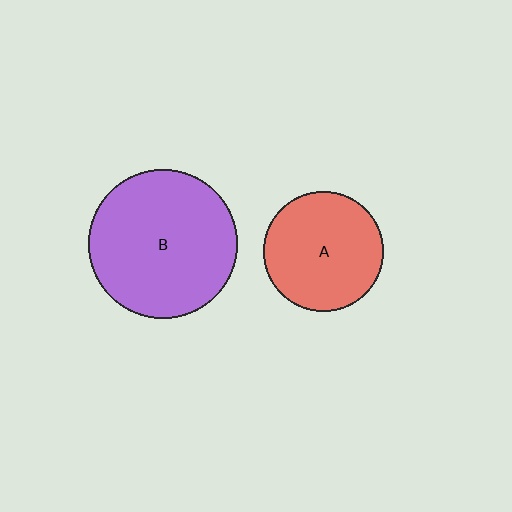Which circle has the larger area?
Circle B (purple).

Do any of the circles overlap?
No, none of the circles overlap.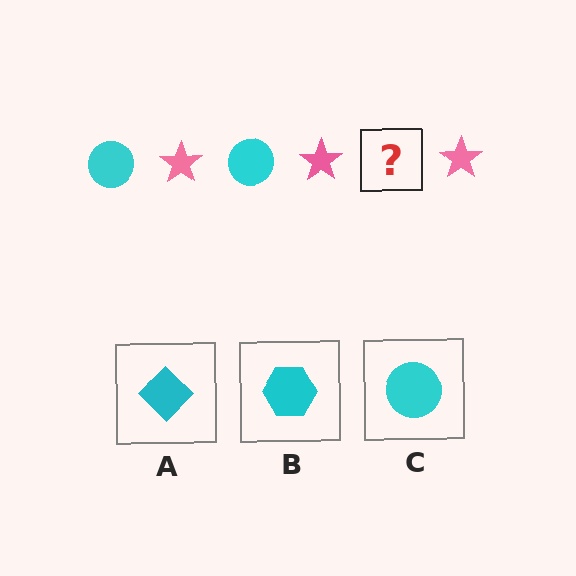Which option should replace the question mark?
Option C.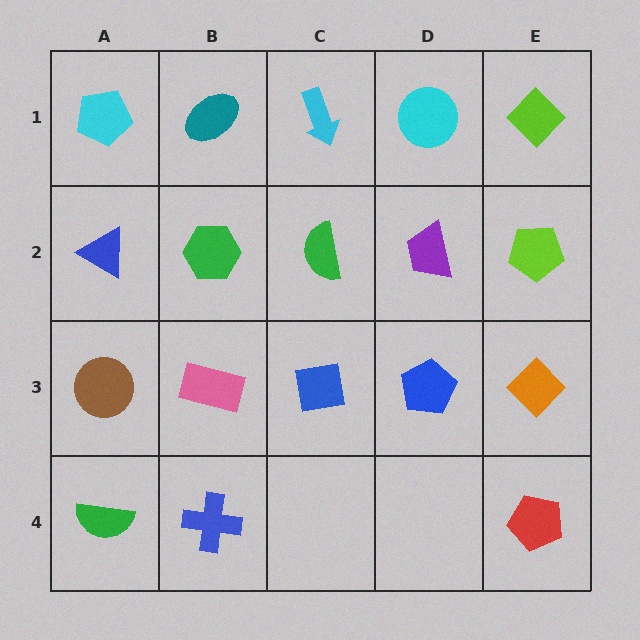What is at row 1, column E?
A lime diamond.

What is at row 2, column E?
A lime pentagon.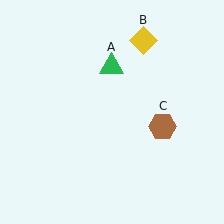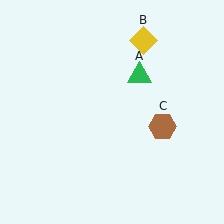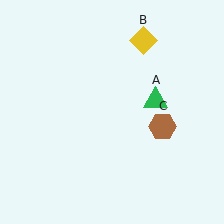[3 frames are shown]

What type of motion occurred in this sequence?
The green triangle (object A) rotated clockwise around the center of the scene.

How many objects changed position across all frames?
1 object changed position: green triangle (object A).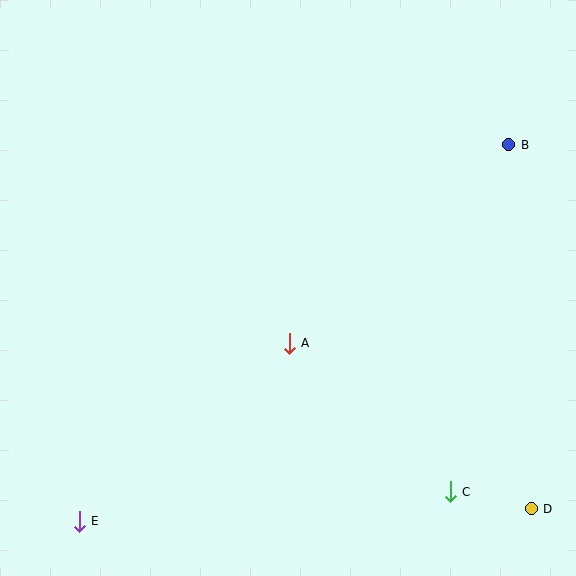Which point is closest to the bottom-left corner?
Point E is closest to the bottom-left corner.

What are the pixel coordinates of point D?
Point D is at (531, 509).